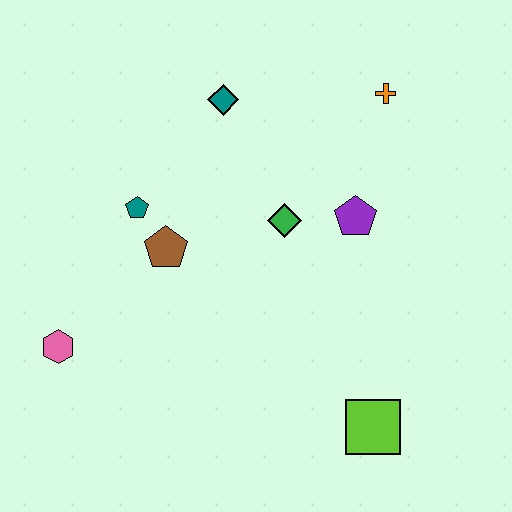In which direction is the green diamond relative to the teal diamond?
The green diamond is below the teal diamond.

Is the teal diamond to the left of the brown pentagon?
No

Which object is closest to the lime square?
The purple pentagon is closest to the lime square.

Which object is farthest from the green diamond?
The pink hexagon is farthest from the green diamond.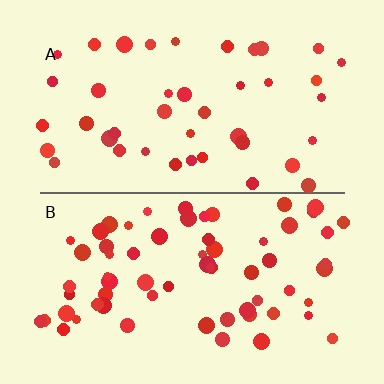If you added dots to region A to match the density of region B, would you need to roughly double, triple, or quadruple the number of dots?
Approximately double.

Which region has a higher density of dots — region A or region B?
B (the bottom).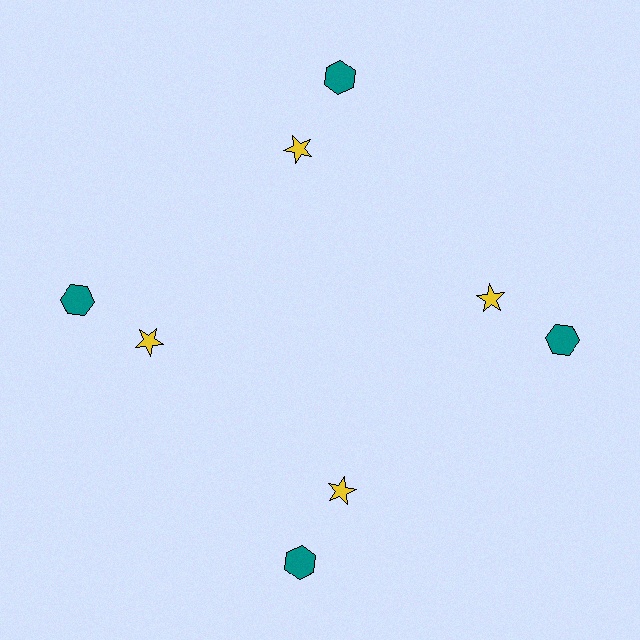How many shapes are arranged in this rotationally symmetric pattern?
There are 8 shapes, arranged in 4 groups of 2.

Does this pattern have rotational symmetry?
Yes, this pattern has 4-fold rotational symmetry. It looks the same after rotating 90 degrees around the center.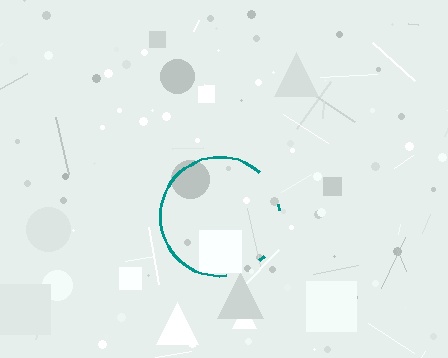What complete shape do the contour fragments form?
The contour fragments form a circle.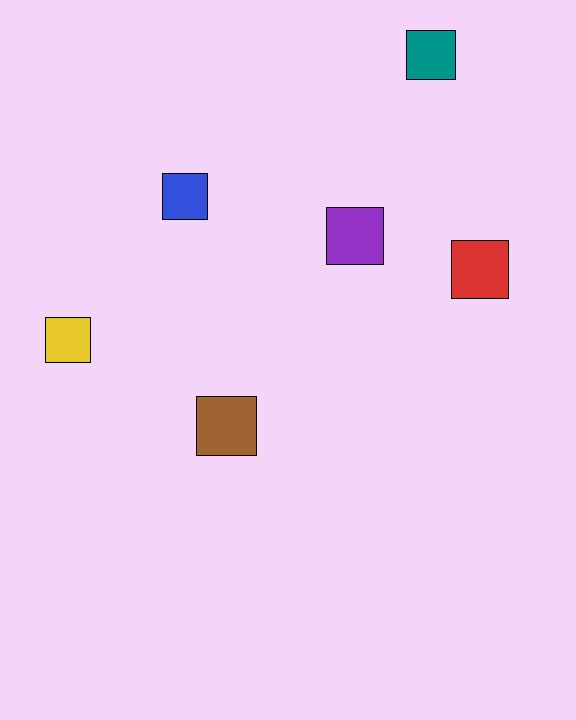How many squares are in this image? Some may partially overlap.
There are 6 squares.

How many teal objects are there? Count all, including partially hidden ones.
There is 1 teal object.